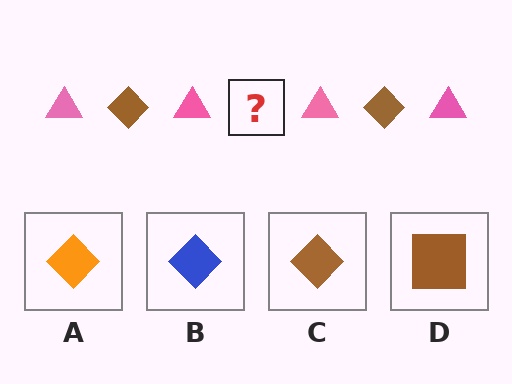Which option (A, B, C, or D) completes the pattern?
C.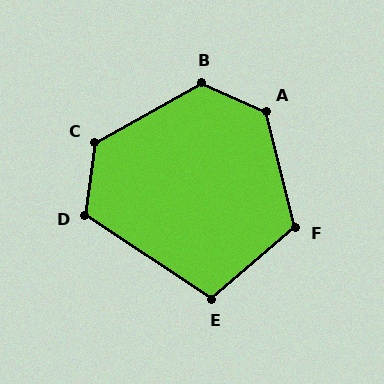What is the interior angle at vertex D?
Approximately 116 degrees (obtuse).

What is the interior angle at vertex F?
Approximately 117 degrees (obtuse).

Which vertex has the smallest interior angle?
E, at approximately 105 degrees.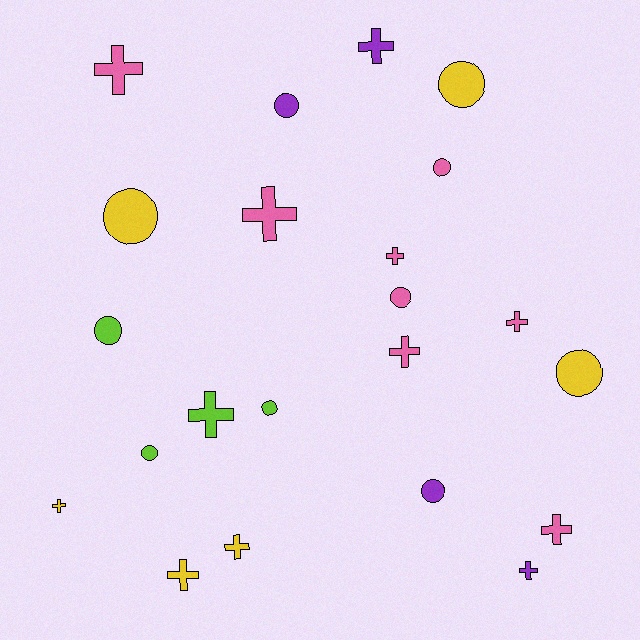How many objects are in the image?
There are 22 objects.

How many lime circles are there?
There are 3 lime circles.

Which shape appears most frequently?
Cross, with 12 objects.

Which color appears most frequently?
Pink, with 8 objects.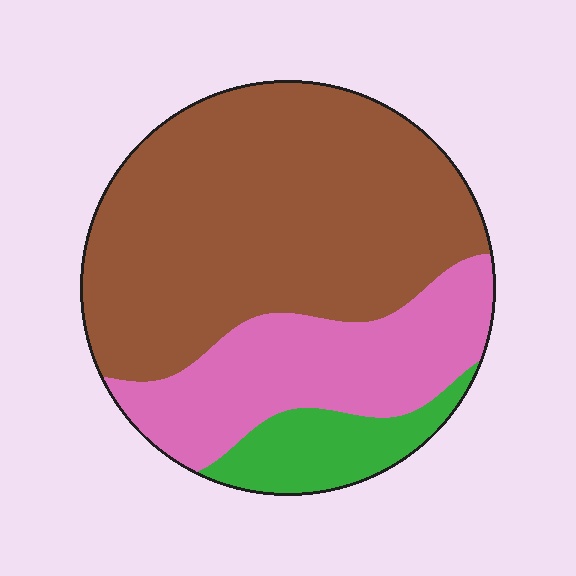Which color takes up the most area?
Brown, at roughly 60%.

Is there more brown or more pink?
Brown.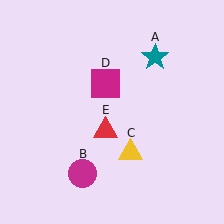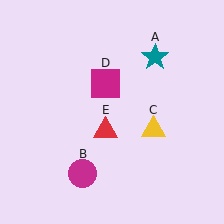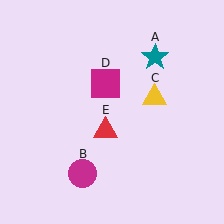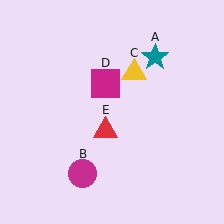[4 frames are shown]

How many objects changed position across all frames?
1 object changed position: yellow triangle (object C).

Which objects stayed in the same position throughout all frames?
Teal star (object A) and magenta circle (object B) and magenta square (object D) and red triangle (object E) remained stationary.